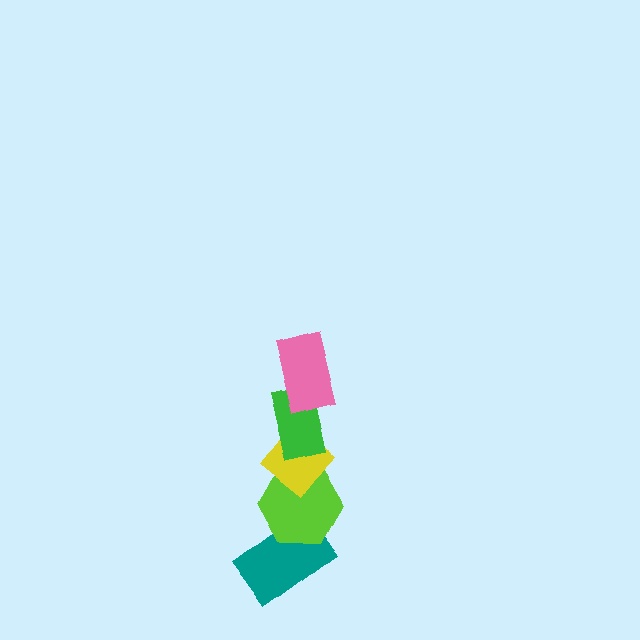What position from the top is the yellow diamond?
The yellow diamond is 3rd from the top.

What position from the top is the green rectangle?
The green rectangle is 2nd from the top.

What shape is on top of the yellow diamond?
The green rectangle is on top of the yellow diamond.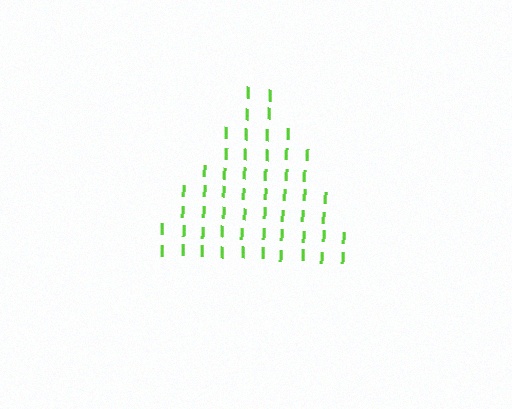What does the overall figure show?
The overall figure shows a triangle.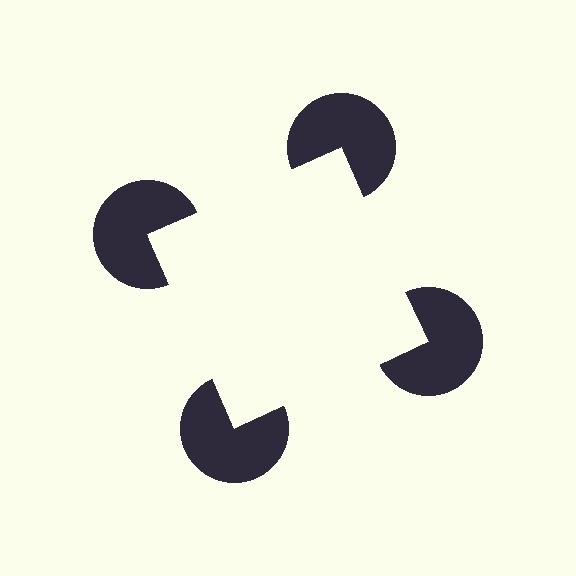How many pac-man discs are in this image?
There are 4 — one at each vertex of the illusory square.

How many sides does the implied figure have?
4 sides.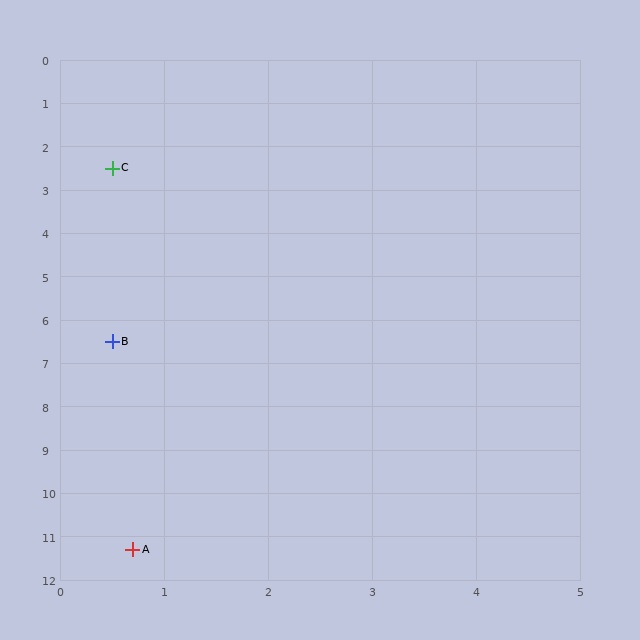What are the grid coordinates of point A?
Point A is at approximately (0.7, 11.3).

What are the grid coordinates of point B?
Point B is at approximately (0.5, 6.5).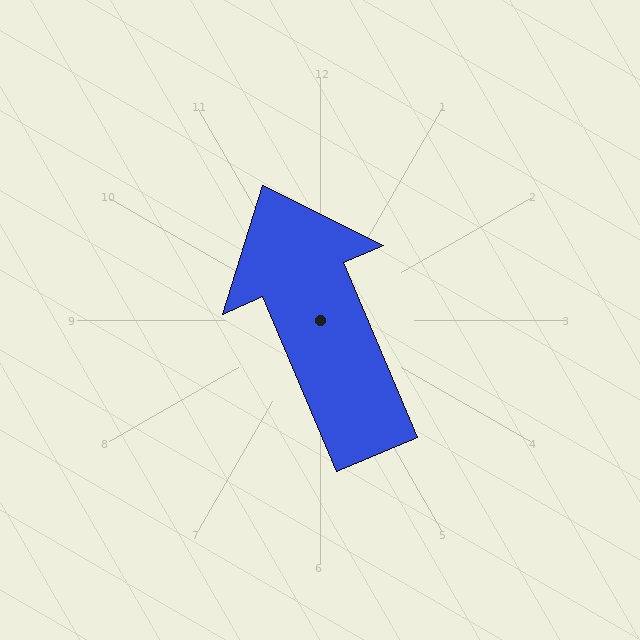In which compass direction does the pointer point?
Northwest.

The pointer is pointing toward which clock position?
Roughly 11 o'clock.